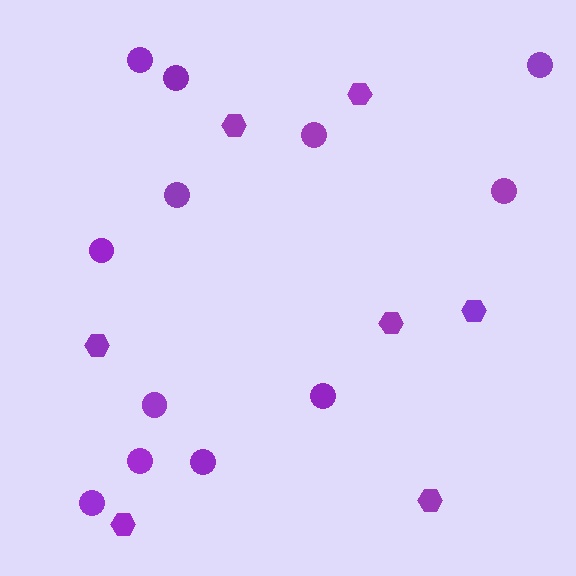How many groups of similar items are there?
There are 2 groups: one group of circles (12) and one group of hexagons (7).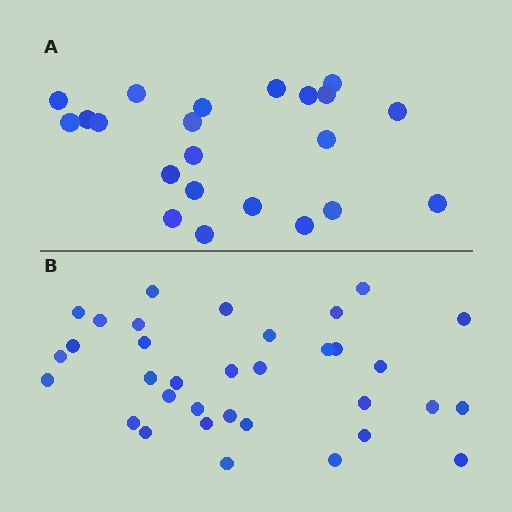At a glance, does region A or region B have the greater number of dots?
Region B (the bottom region) has more dots.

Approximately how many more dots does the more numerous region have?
Region B has roughly 12 or so more dots than region A.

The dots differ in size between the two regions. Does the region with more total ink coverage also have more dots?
No. Region A has more total ink coverage because its dots are larger, but region B actually contains more individual dots. Total area can be misleading — the number of items is what matters here.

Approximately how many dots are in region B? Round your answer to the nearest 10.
About 30 dots. (The exact count is 34, which rounds to 30.)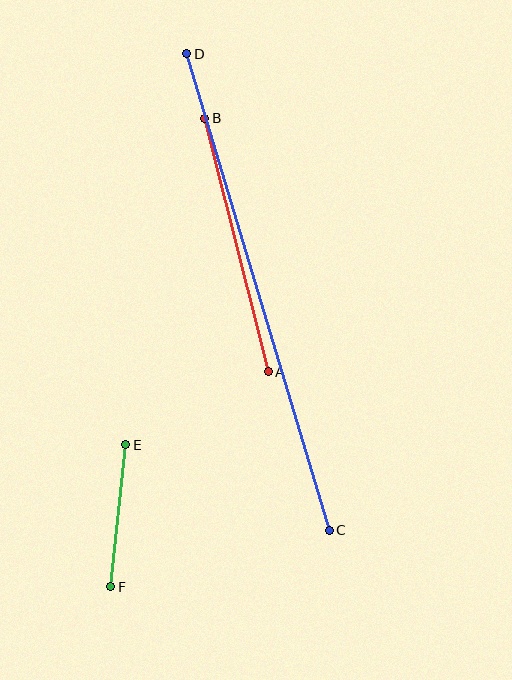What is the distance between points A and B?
The distance is approximately 261 pixels.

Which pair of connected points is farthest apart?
Points C and D are farthest apart.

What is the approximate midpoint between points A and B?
The midpoint is at approximately (236, 245) pixels.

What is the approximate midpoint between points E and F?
The midpoint is at approximately (118, 516) pixels.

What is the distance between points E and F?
The distance is approximately 143 pixels.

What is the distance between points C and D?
The distance is approximately 497 pixels.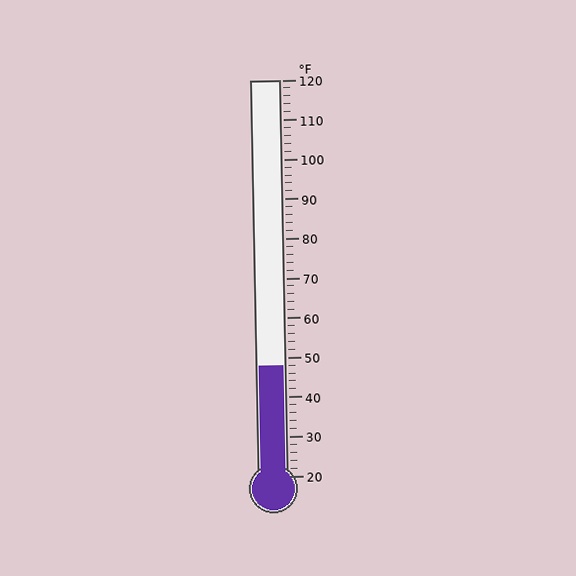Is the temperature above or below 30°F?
The temperature is above 30°F.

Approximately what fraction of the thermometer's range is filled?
The thermometer is filled to approximately 30% of its range.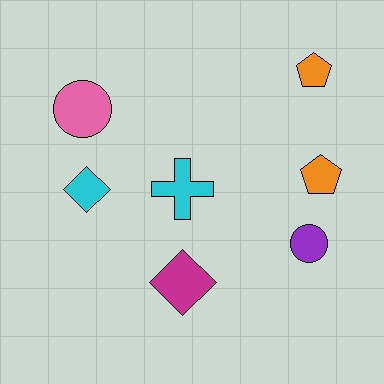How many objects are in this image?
There are 7 objects.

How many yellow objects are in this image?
There are no yellow objects.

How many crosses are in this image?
There is 1 cross.